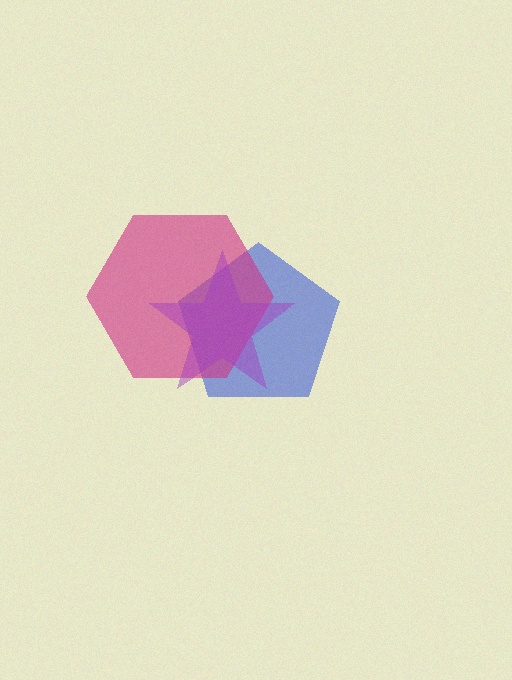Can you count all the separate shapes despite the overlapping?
Yes, there are 3 separate shapes.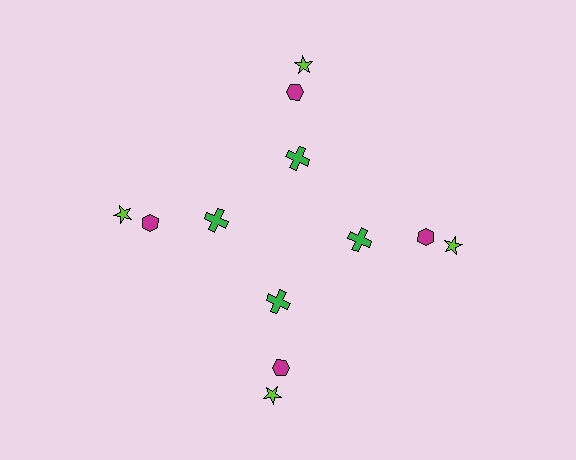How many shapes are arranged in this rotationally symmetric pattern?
There are 12 shapes, arranged in 4 groups of 3.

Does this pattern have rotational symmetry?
Yes, this pattern has 4-fold rotational symmetry. It looks the same after rotating 90 degrees around the center.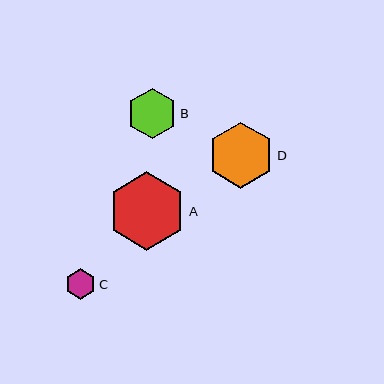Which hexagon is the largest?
Hexagon A is the largest with a size of approximately 78 pixels.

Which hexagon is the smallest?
Hexagon C is the smallest with a size of approximately 30 pixels.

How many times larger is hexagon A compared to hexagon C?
Hexagon A is approximately 2.6 times the size of hexagon C.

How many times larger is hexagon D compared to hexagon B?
Hexagon D is approximately 1.3 times the size of hexagon B.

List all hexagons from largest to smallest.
From largest to smallest: A, D, B, C.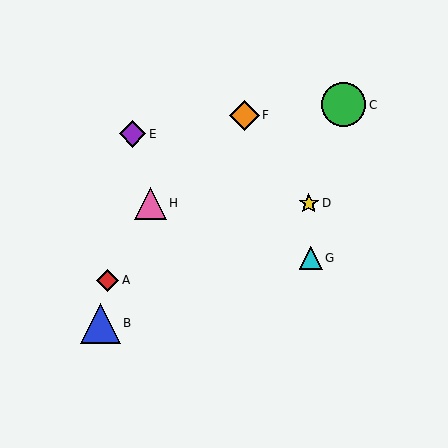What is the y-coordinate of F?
Object F is at y≈115.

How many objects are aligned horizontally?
2 objects (D, H) are aligned horizontally.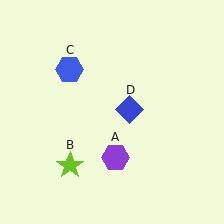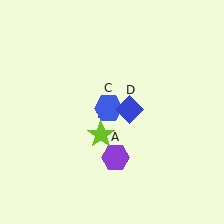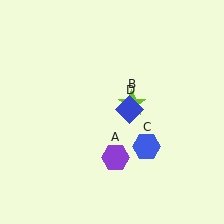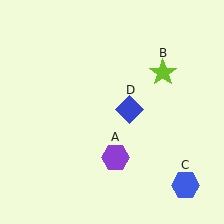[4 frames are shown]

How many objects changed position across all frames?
2 objects changed position: lime star (object B), blue hexagon (object C).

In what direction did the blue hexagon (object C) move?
The blue hexagon (object C) moved down and to the right.